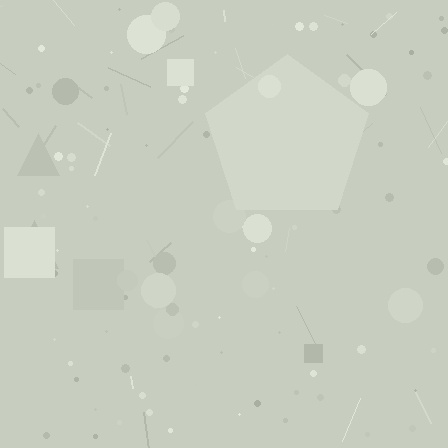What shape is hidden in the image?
A pentagon is hidden in the image.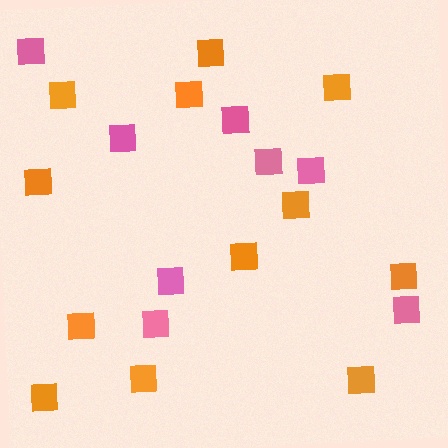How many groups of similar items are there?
There are 2 groups: one group of pink squares (8) and one group of orange squares (12).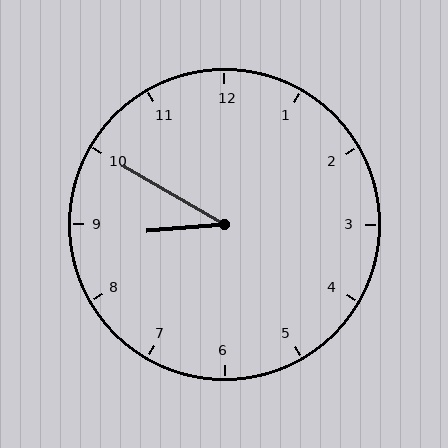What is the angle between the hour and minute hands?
Approximately 35 degrees.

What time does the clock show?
8:50.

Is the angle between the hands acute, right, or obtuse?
It is acute.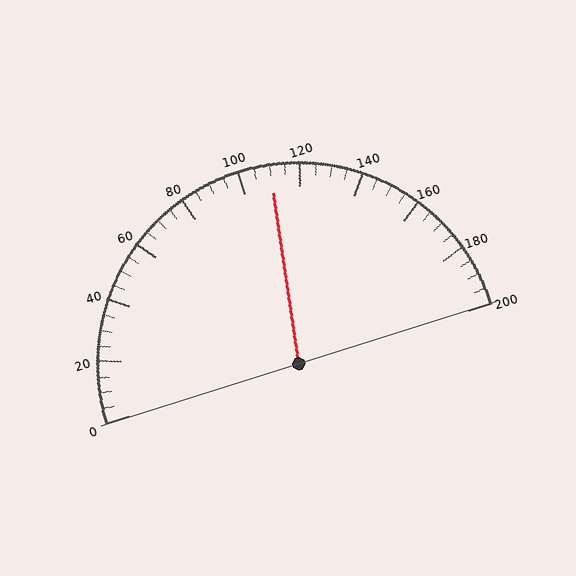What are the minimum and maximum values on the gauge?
The gauge ranges from 0 to 200.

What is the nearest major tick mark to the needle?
The nearest major tick mark is 120.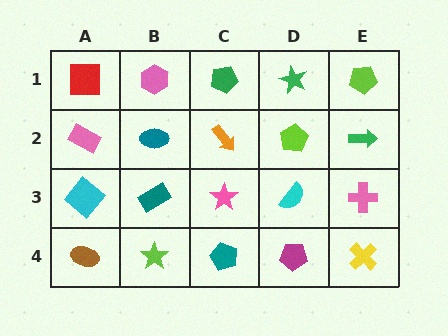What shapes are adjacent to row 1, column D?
A lime pentagon (row 2, column D), a green pentagon (row 1, column C), a lime pentagon (row 1, column E).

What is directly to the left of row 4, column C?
A lime star.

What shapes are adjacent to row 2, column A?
A red square (row 1, column A), a cyan diamond (row 3, column A), a teal ellipse (row 2, column B).